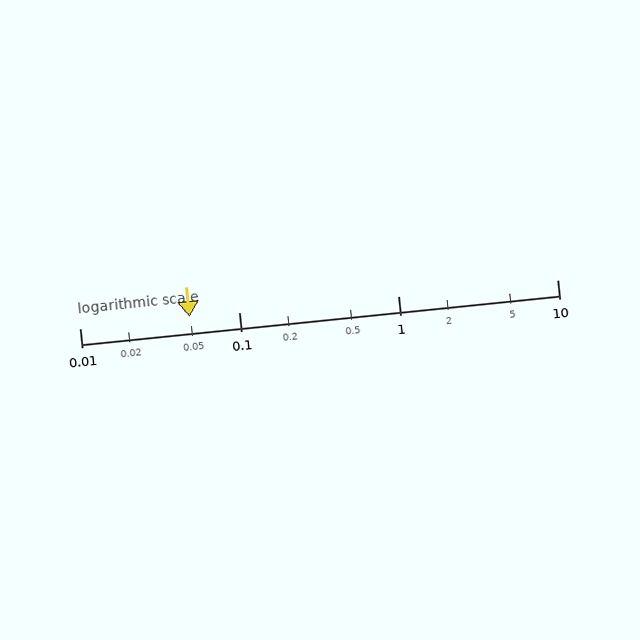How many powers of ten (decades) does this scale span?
The scale spans 3 decades, from 0.01 to 10.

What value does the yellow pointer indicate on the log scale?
The pointer indicates approximately 0.049.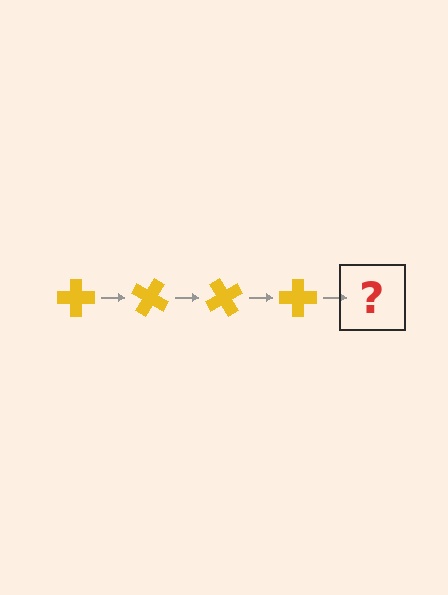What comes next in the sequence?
The next element should be a yellow cross rotated 120 degrees.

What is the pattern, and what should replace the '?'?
The pattern is that the cross rotates 30 degrees each step. The '?' should be a yellow cross rotated 120 degrees.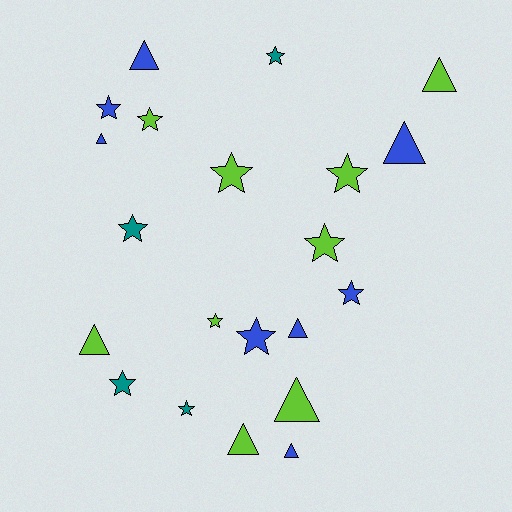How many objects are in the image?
There are 21 objects.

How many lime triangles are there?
There are 4 lime triangles.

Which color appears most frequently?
Lime, with 9 objects.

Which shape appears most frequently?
Star, with 12 objects.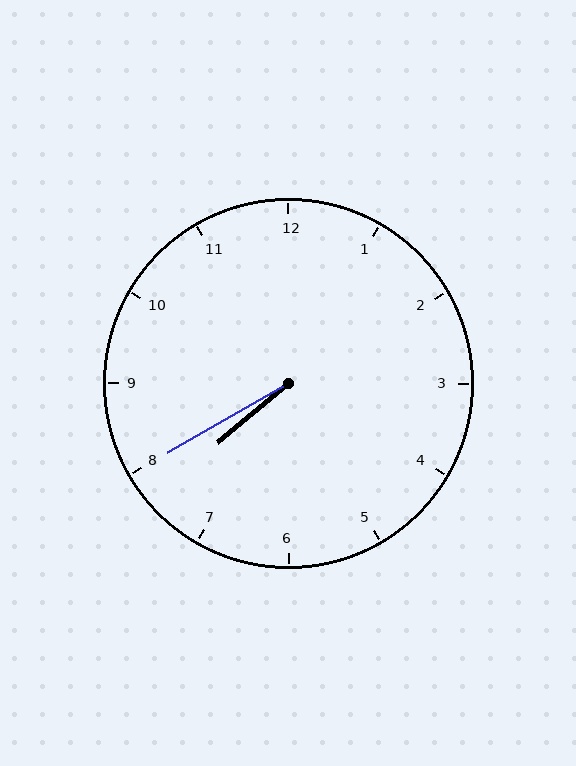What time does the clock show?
7:40.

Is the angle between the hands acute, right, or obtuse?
It is acute.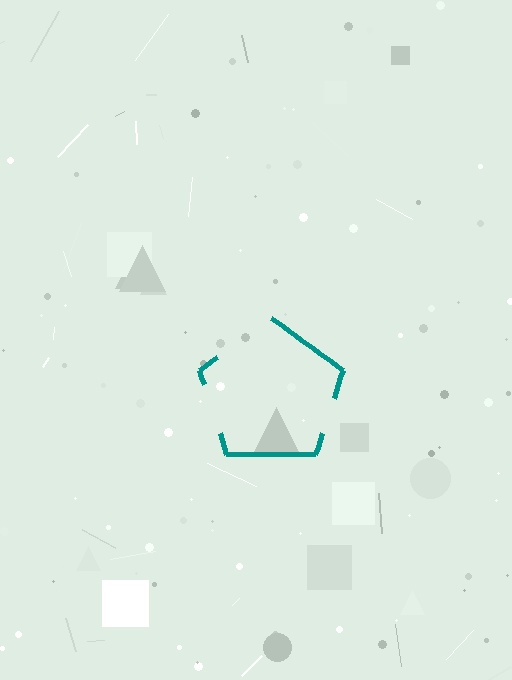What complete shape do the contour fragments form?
The contour fragments form a pentagon.